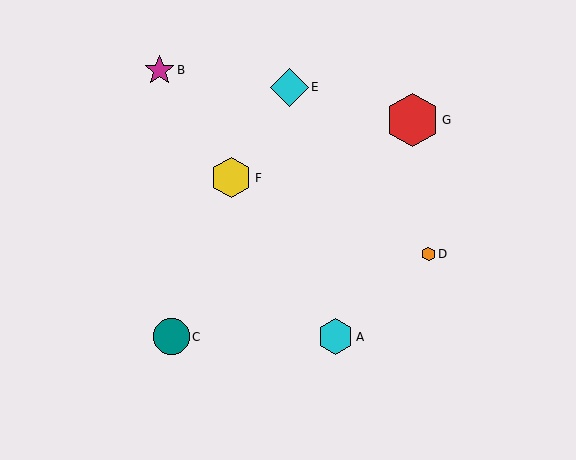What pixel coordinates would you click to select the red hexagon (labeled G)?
Click at (412, 120) to select the red hexagon G.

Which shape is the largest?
The red hexagon (labeled G) is the largest.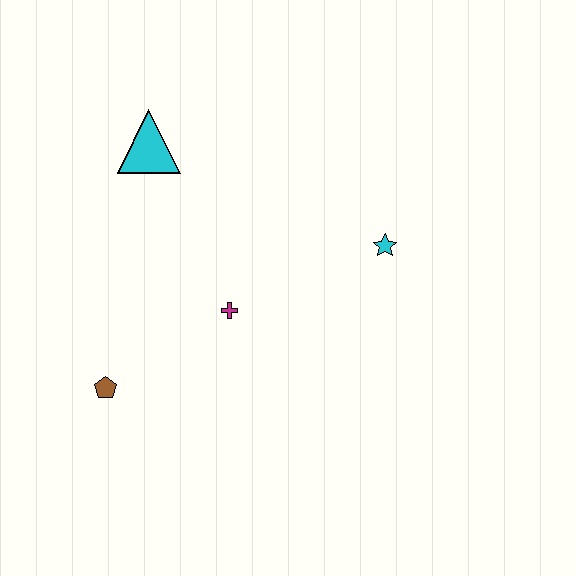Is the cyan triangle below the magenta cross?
No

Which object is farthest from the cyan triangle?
The cyan star is farthest from the cyan triangle.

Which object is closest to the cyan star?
The magenta cross is closest to the cyan star.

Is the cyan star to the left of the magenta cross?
No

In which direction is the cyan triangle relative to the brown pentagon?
The cyan triangle is above the brown pentagon.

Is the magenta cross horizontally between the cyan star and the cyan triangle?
Yes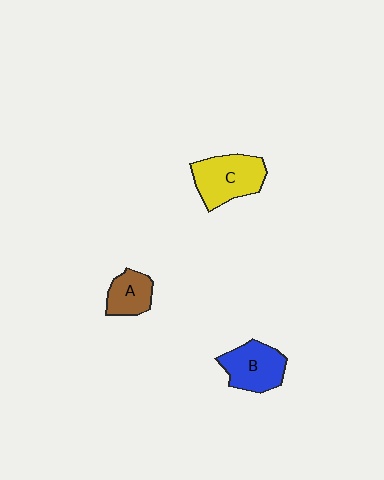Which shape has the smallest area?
Shape A (brown).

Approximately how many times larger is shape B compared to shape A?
Approximately 1.4 times.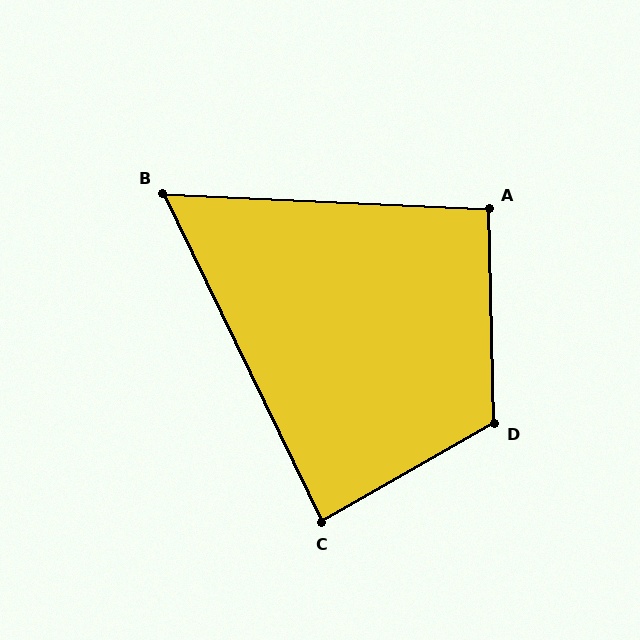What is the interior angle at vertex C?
Approximately 86 degrees (approximately right).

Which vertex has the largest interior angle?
D, at approximately 119 degrees.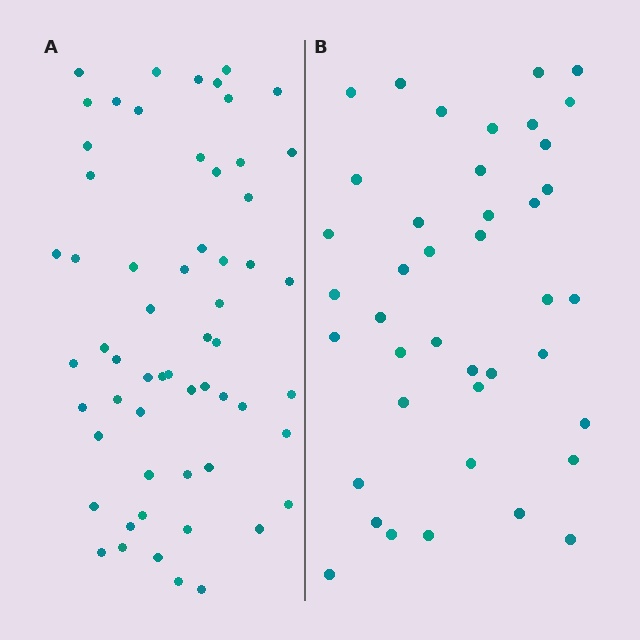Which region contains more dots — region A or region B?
Region A (the left region) has more dots.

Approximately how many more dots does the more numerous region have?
Region A has approximately 20 more dots than region B.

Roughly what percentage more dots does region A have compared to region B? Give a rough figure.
About 45% more.